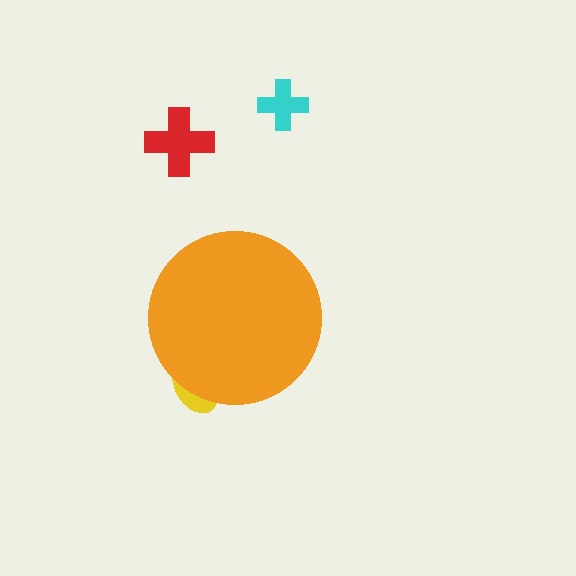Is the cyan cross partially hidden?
No, the cyan cross is fully visible.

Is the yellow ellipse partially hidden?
Yes, the yellow ellipse is partially hidden behind the orange circle.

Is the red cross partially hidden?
No, the red cross is fully visible.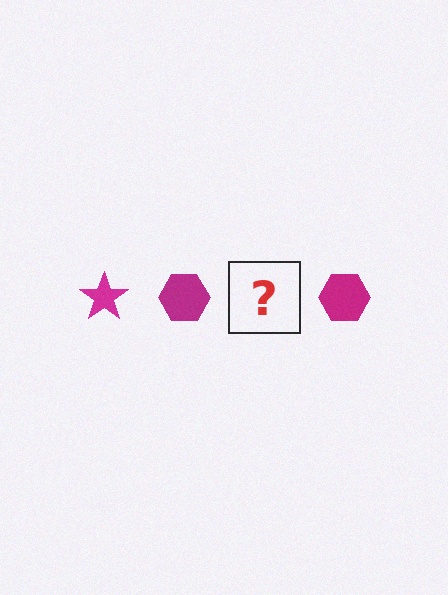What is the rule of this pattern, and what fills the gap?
The rule is that the pattern cycles through star, hexagon shapes in magenta. The gap should be filled with a magenta star.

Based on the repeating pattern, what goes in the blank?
The blank should be a magenta star.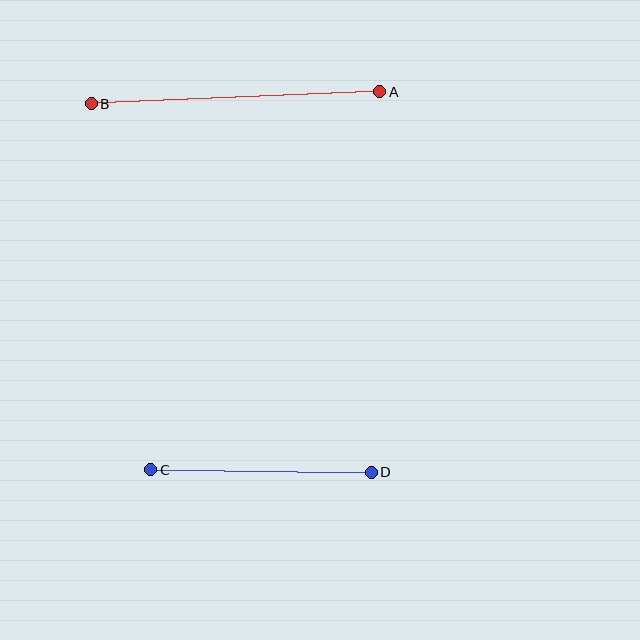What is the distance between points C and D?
The distance is approximately 221 pixels.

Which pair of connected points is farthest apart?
Points A and B are farthest apart.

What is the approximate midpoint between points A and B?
The midpoint is at approximately (235, 98) pixels.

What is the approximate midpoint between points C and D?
The midpoint is at approximately (261, 471) pixels.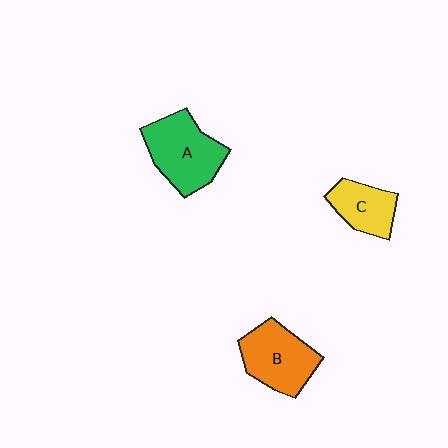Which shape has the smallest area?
Shape C (yellow).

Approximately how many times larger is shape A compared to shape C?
Approximately 1.6 times.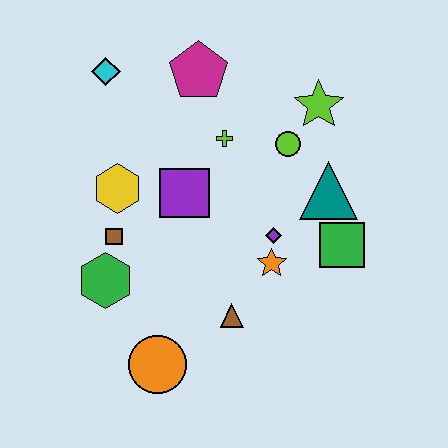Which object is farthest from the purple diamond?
The cyan diamond is farthest from the purple diamond.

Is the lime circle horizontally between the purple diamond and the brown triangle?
No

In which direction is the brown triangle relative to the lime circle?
The brown triangle is below the lime circle.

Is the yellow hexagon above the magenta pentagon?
No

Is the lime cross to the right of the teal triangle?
No